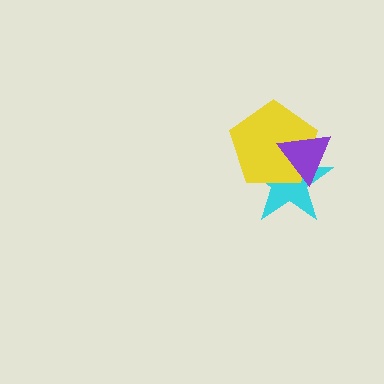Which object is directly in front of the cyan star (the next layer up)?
The yellow pentagon is directly in front of the cyan star.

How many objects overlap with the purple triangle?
2 objects overlap with the purple triangle.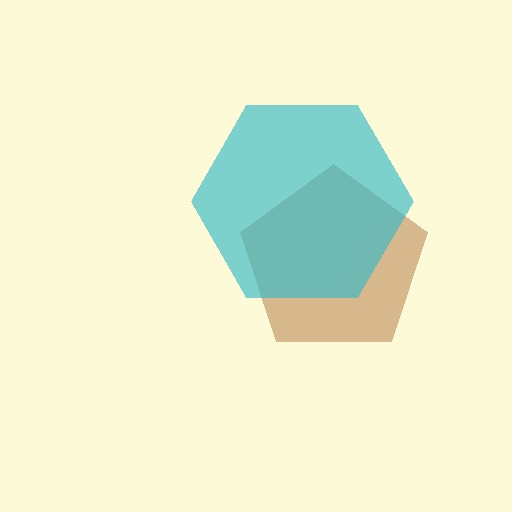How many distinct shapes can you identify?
There are 2 distinct shapes: a brown pentagon, a cyan hexagon.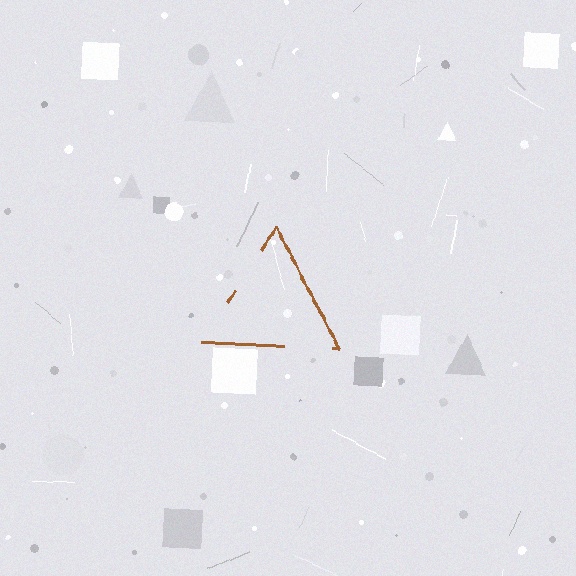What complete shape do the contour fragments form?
The contour fragments form a triangle.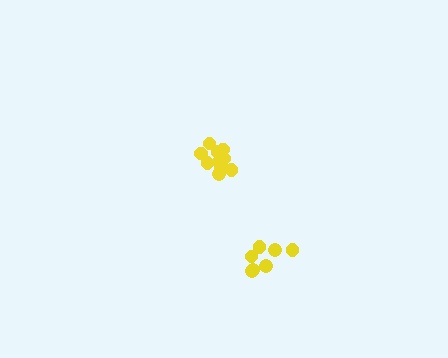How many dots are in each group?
Group 1: 13 dots, Group 2: 7 dots (20 total).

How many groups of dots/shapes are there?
There are 2 groups.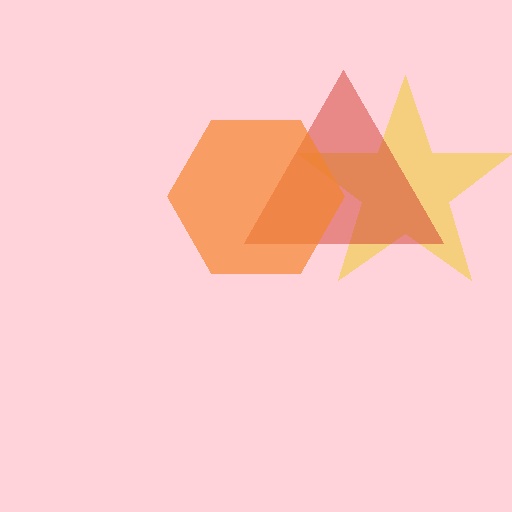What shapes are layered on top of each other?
The layered shapes are: a yellow star, a red triangle, an orange hexagon.